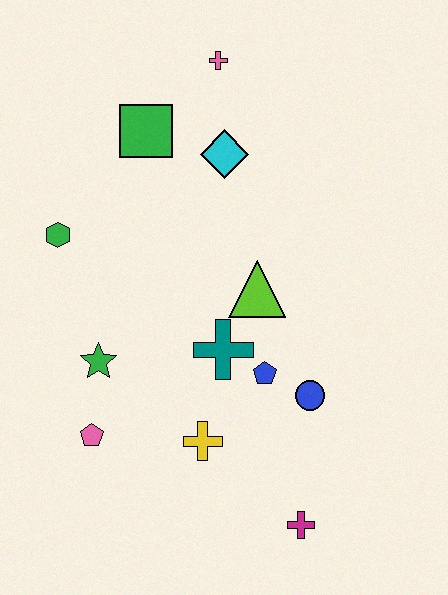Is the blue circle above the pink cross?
No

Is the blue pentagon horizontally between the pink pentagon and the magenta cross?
Yes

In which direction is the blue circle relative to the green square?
The blue circle is below the green square.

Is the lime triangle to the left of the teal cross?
No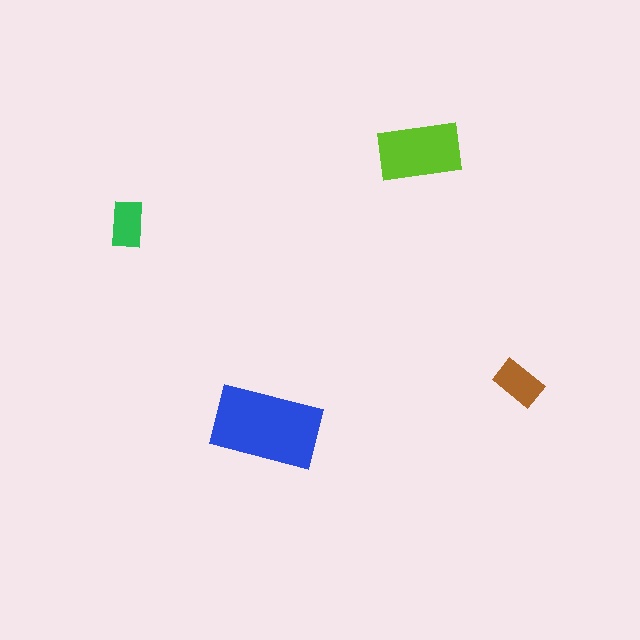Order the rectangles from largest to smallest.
the blue one, the lime one, the brown one, the green one.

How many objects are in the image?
There are 4 objects in the image.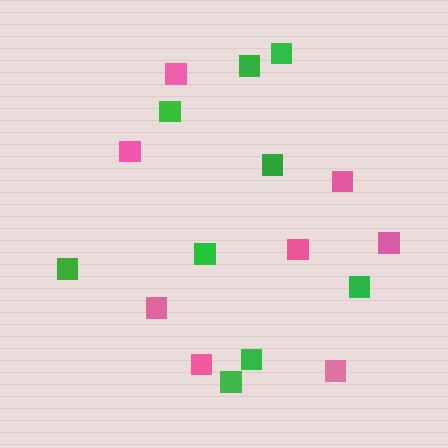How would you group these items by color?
There are 2 groups: one group of green squares (9) and one group of pink squares (8).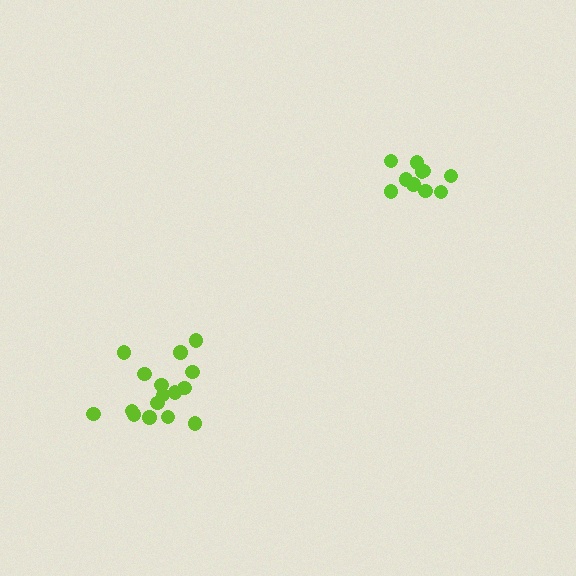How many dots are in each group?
Group 1: 10 dots, Group 2: 16 dots (26 total).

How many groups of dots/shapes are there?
There are 2 groups.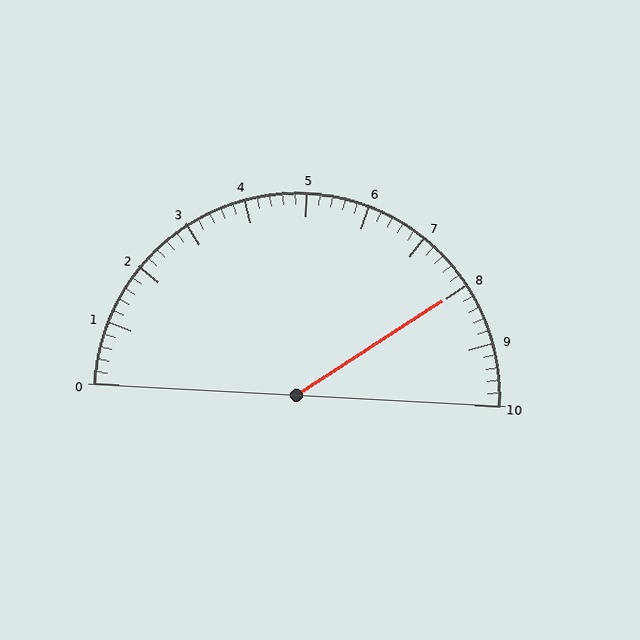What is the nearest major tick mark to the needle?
The nearest major tick mark is 8.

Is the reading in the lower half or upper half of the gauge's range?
The reading is in the upper half of the range (0 to 10).